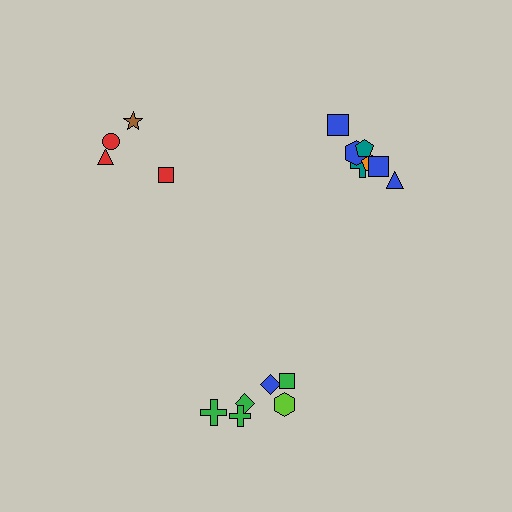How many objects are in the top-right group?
There are 7 objects.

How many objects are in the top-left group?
There are 4 objects.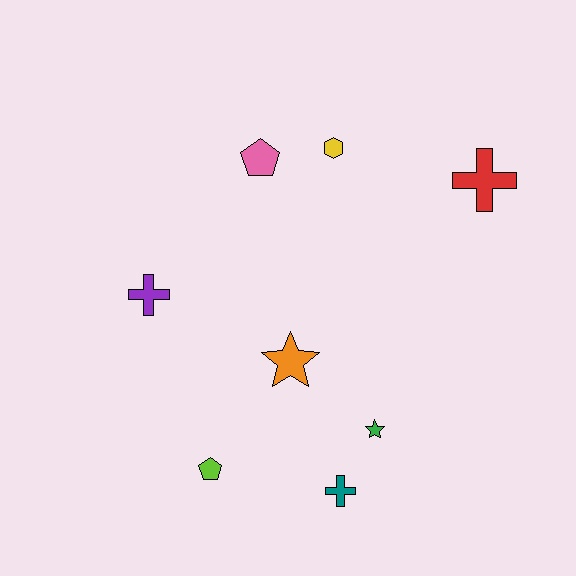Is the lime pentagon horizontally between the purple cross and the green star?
Yes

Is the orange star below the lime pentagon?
No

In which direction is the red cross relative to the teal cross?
The red cross is above the teal cross.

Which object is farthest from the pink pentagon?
The teal cross is farthest from the pink pentagon.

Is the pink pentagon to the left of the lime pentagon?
No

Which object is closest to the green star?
The teal cross is closest to the green star.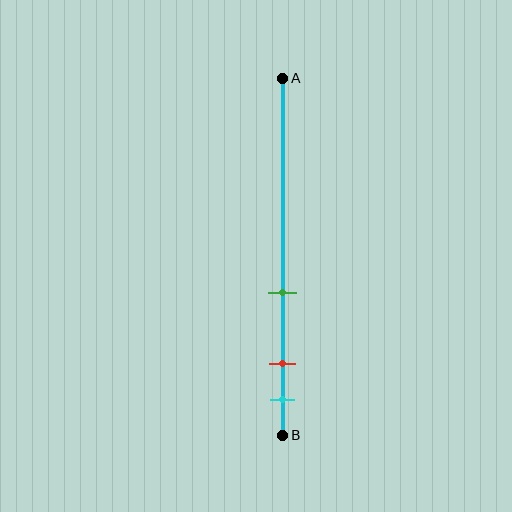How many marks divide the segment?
There are 3 marks dividing the segment.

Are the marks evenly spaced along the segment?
No, the marks are not evenly spaced.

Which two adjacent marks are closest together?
The red and cyan marks are the closest adjacent pair.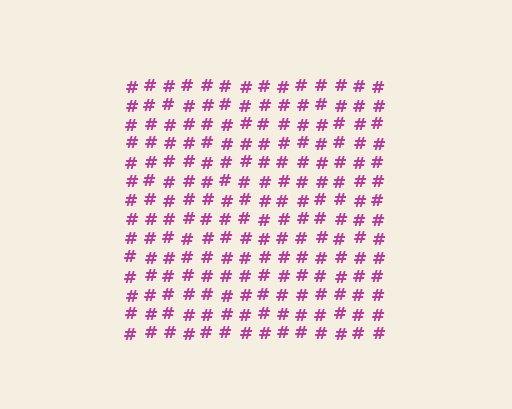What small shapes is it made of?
It is made of small hash symbols.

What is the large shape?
The large shape is a square.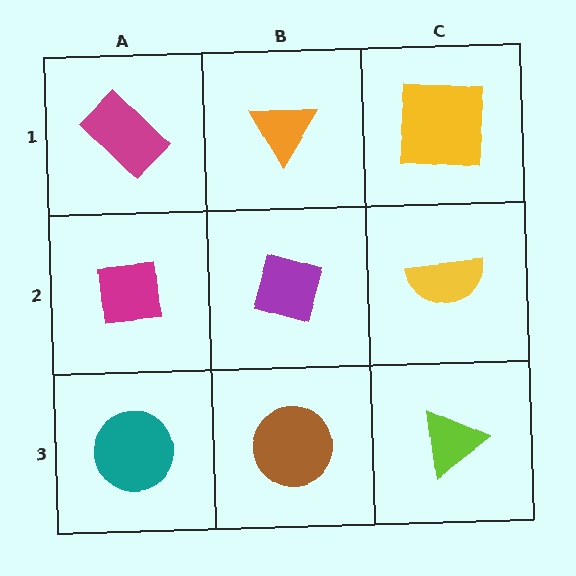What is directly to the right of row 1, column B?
A yellow square.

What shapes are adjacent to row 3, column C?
A yellow semicircle (row 2, column C), a brown circle (row 3, column B).